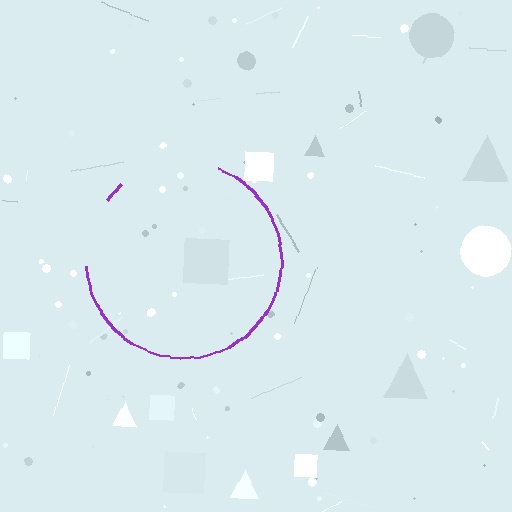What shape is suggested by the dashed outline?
The dashed outline suggests a circle.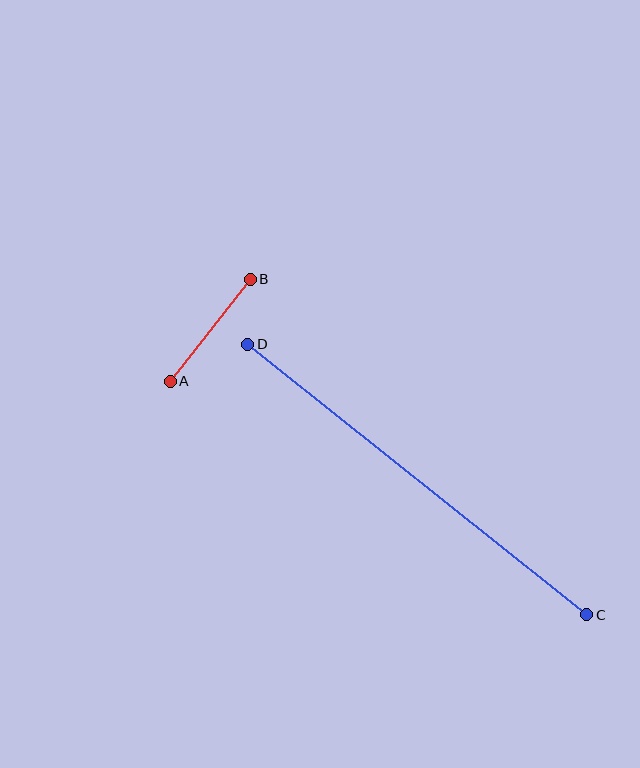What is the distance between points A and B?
The distance is approximately 130 pixels.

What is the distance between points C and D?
The distance is approximately 433 pixels.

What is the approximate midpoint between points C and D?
The midpoint is at approximately (417, 479) pixels.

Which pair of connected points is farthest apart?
Points C and D are farthest apart.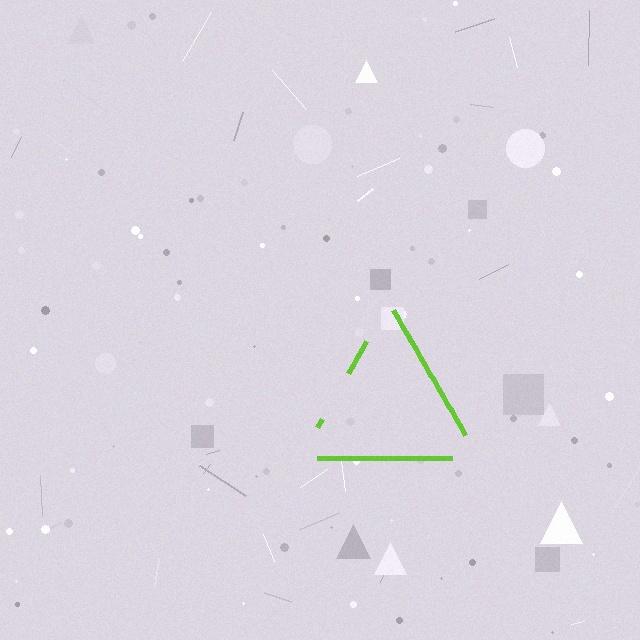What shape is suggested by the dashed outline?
The dashed outline suggests a triangle.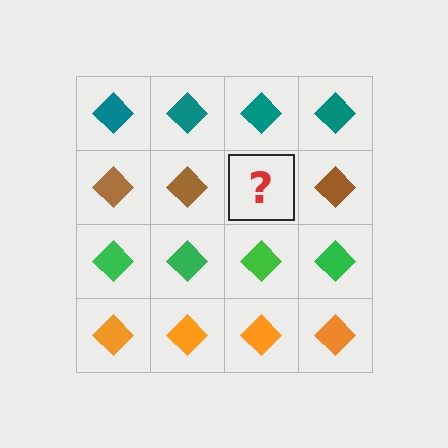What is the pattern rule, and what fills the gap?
The rule is that each row has a consistent color. The gap should be filled with a brown diamond.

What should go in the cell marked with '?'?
The missing cell should contain a brown diamond.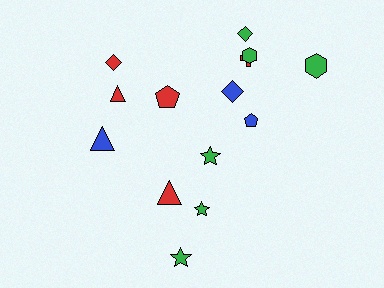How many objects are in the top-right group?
There are 6 objects.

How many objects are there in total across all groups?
There are 14 objects.